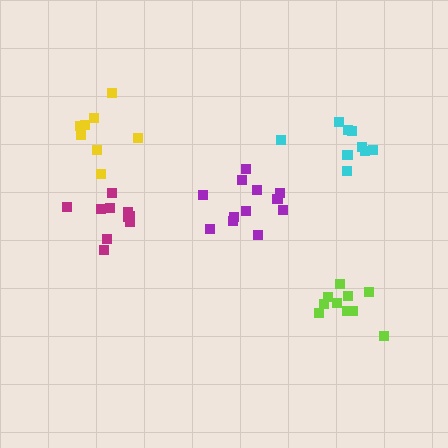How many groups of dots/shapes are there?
There are 5 groups.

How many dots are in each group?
Group 1: 10 dots, Group 2: 9 dots, Group 3: 8 dots, Group 4: 10 dots, Group 5: 12 dots (49 total).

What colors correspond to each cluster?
The clusters are colored: magenta, cyan, yellow, lime, purple.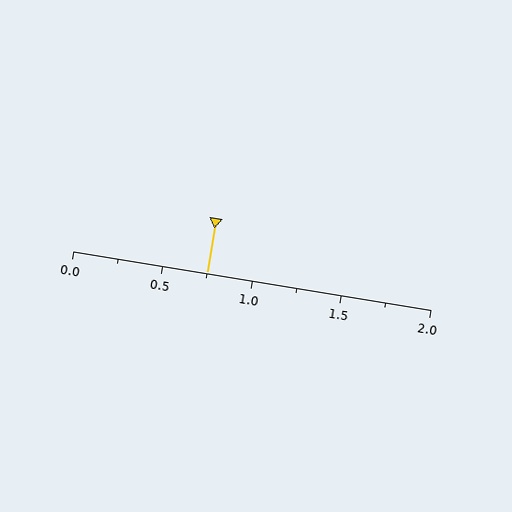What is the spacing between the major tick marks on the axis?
The major ticks are spaced 0.5 apart.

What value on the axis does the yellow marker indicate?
The marker indicates approximately 0.75.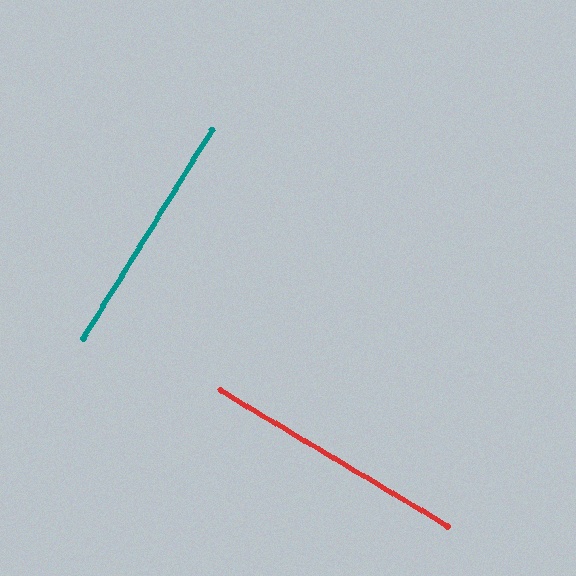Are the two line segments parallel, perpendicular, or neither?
Perpendicular — they meet at approximately 89°.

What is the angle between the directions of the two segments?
Approximately 89 degrees.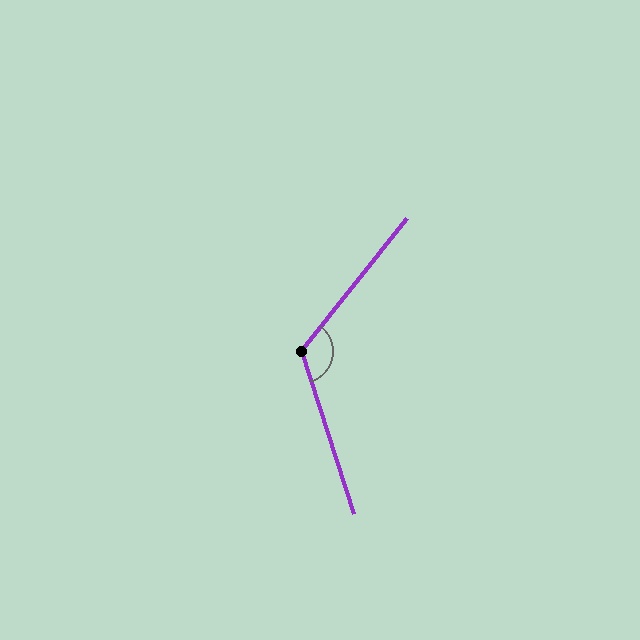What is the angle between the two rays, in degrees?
Approximately 124 degrees.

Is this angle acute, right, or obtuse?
It is obtuse.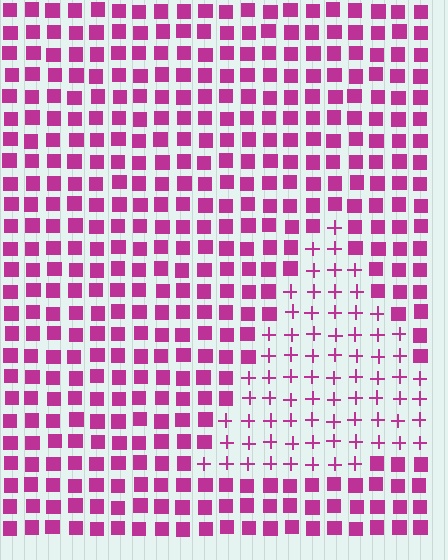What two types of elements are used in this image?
The image uses plus signs inside the triangle region and squares outside it.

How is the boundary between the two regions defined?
The boundary is defined by a change in element shape: plus signs inside vs. squares outside. All elements share the same color and spacing.